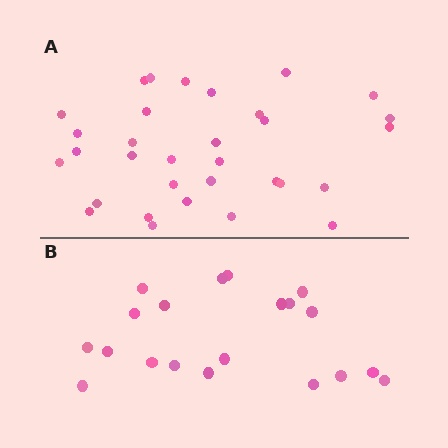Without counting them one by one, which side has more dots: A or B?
Region A (the top region) has more dots.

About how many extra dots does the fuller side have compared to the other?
Region A has roughly 12 or so more dots than region B.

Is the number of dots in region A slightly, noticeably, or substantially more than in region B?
Region A has substantially more. The ratio is roughly 1.6 to 1.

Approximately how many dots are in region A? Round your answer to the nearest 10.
About 30 dots. (The exact count is 32, which rounds to 30.)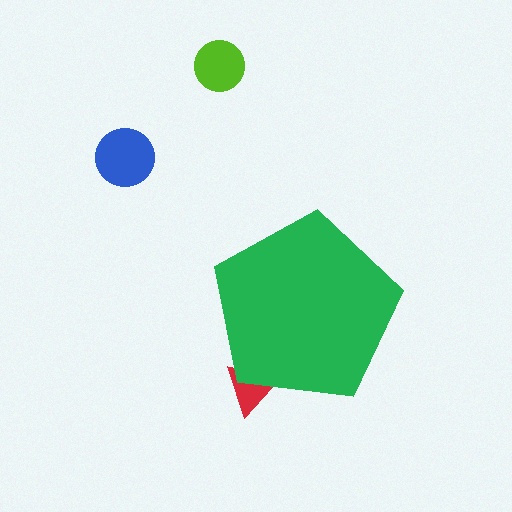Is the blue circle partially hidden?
No, the blue circle is fully visible.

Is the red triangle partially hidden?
Yes, the red triangle is partially hidden behind the green pentagon.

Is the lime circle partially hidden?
No, the lime circle is fully visible.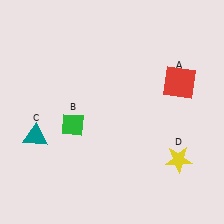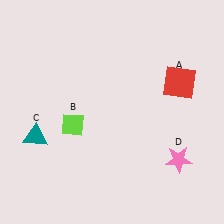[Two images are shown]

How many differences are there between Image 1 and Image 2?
There are 2 differences between the two images.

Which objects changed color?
B changed from green to lime. D changed from yellow to pink.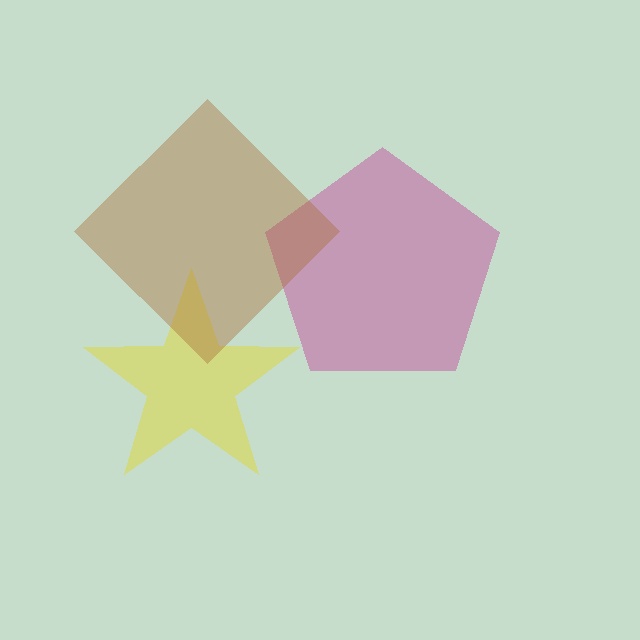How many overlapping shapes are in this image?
There are 3 overlapping shapes in the image.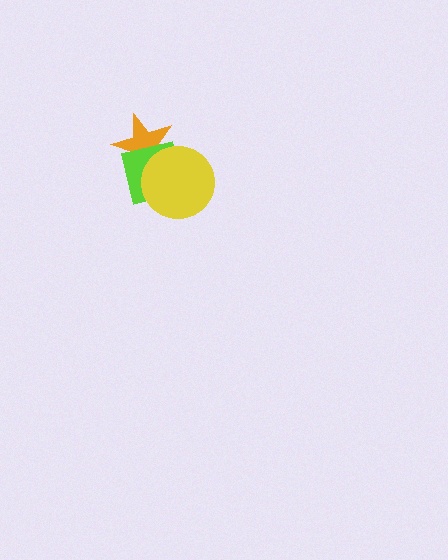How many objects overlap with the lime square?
2 objects overlap with the lime square.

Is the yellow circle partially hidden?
No, no other shape covers it.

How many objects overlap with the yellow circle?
2 objects overlap with the yellow circle.